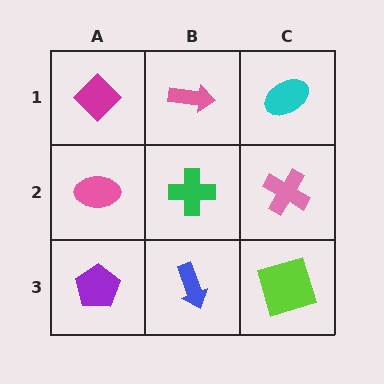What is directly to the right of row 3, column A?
A blue arrow.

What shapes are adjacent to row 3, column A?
A pink ellipse (row 2, column A), a blue arrow (row 3, column B).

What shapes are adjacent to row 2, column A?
A magenta diamond (row 1, column A), a purple pentagon (row 3, column A), a green cross (row 2, column B).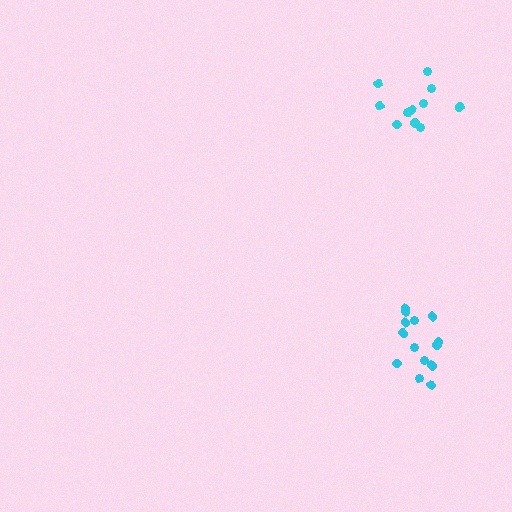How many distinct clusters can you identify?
There are 2 distinct clusters.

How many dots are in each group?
Group 1: 15 dots, Group 2: 11 dots (26 total).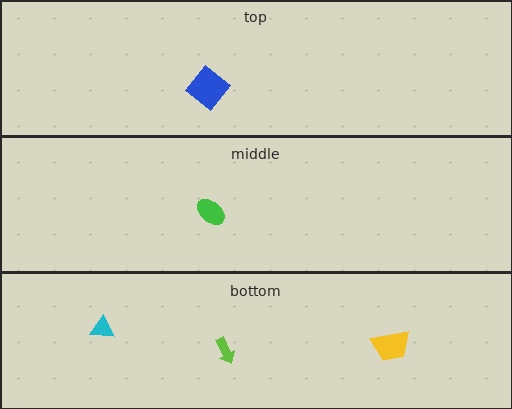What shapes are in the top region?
The blue diamond.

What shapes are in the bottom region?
The cyan triangle, the yellow trapezoid, the lime arrow.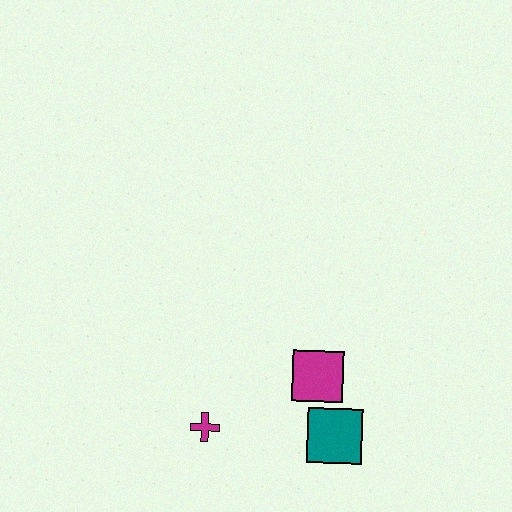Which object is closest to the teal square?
The magenta square is closest to the teal square.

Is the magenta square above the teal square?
Yes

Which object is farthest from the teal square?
The magenta cross is farthest from the teal square.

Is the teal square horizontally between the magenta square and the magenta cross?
No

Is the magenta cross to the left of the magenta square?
Yes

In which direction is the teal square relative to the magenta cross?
The teal square is to the right of the magenta cross.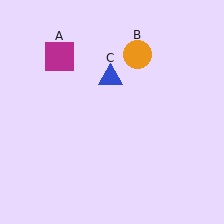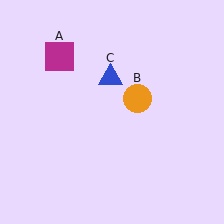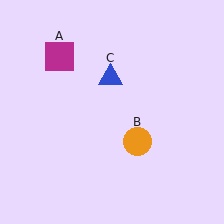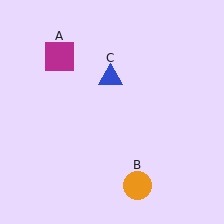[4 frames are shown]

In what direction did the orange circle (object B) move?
The orange circle (object B) moved down.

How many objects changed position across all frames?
1 object changed position: orange circle (object B).